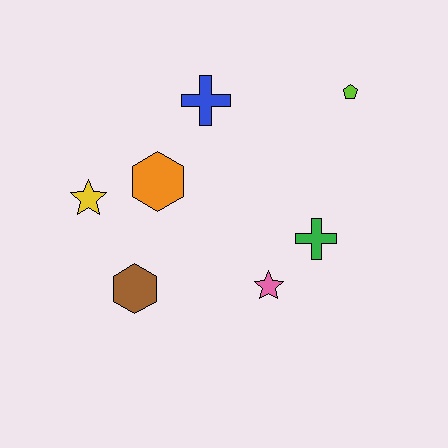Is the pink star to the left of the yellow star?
No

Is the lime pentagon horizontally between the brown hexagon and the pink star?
No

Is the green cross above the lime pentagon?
No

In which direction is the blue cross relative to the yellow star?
The blue cross is to the right of the yellow star.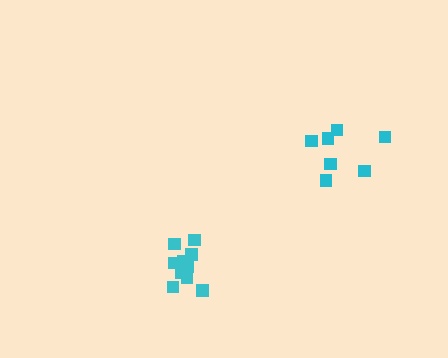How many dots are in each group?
Group 1: 7 dots, Group 2: 10 dots (17 total).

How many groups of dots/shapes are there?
There are 2 groups.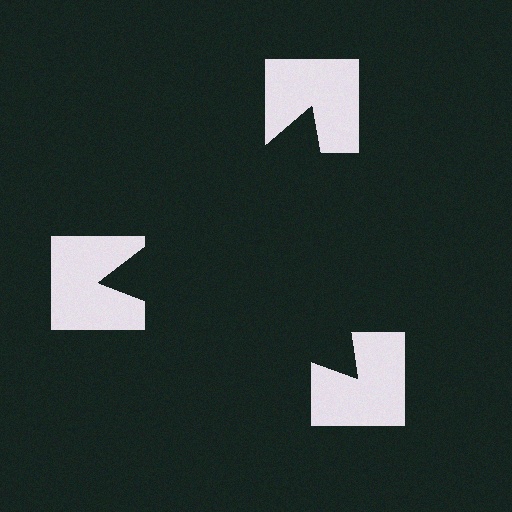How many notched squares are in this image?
There are 3 — one at each vertex of the illusory triangle.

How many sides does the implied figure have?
3 sides.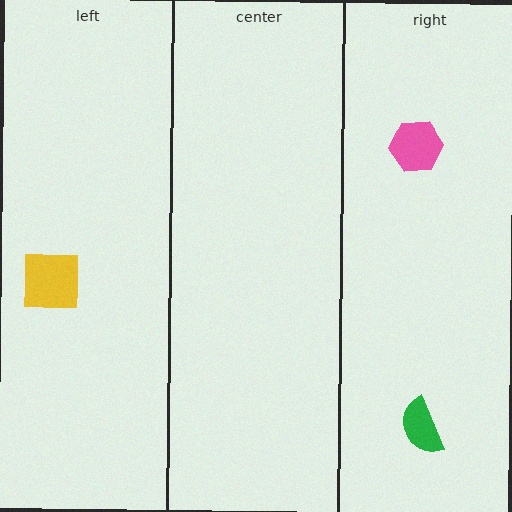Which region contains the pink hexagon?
The right region.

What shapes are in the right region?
The green semicircle, the pink hexagon.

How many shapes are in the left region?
1.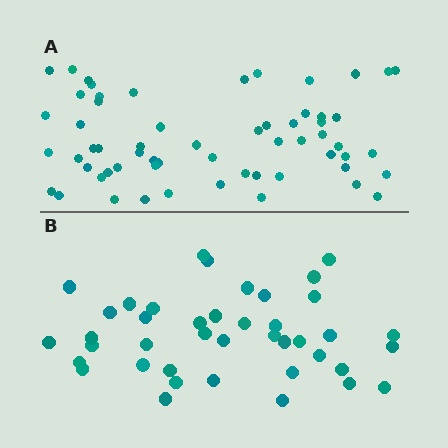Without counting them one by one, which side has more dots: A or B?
Region A (the top region) has more dots.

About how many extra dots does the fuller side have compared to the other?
Region A has approximately 20 more dots than region B.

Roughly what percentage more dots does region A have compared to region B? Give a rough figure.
About 45% more.